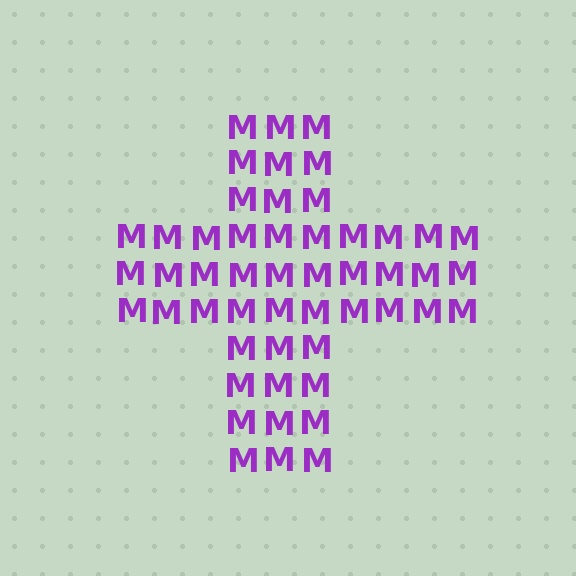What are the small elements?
The small elements are letter M's.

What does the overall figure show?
The overall figure shows a cross.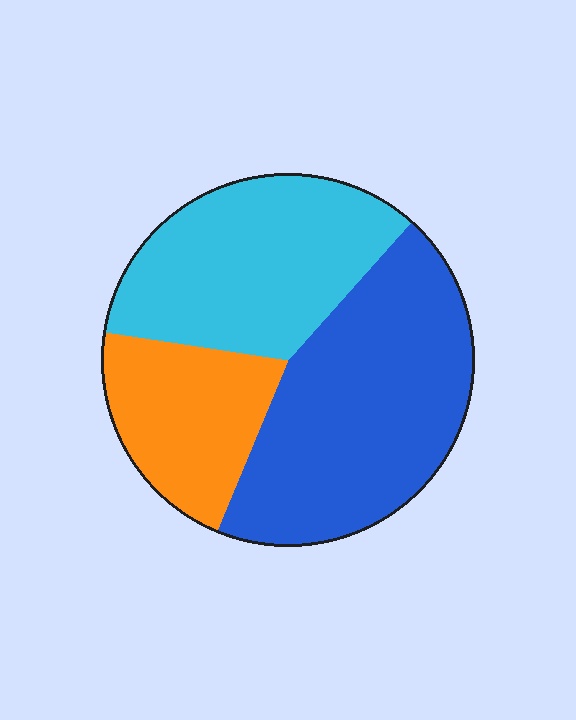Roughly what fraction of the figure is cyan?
Cyan takes up about one third (1/3) of the figure.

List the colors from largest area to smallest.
From largest to smallest: blue, cyan, orange.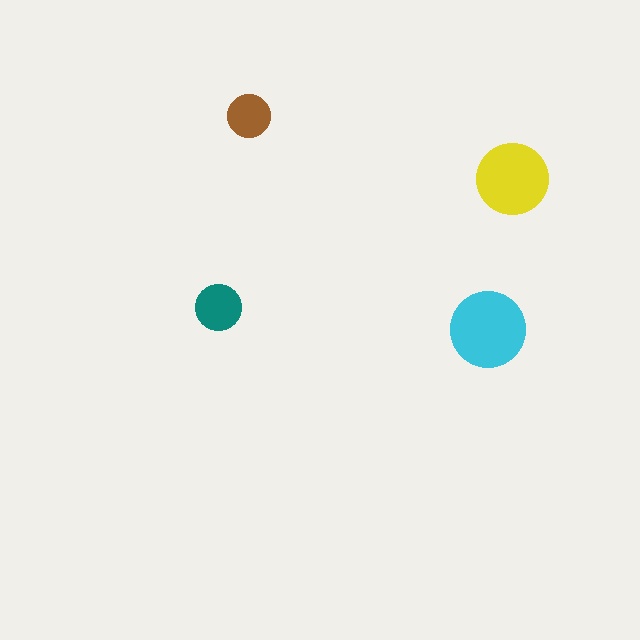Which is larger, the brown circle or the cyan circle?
The cyan one.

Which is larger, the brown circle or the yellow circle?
The yellow one.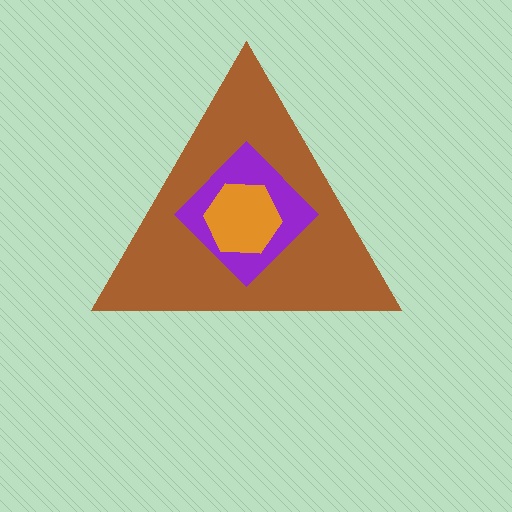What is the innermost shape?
The orange hexagon.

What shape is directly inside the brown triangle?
The purple diamond.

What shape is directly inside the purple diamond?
The orange hexagon.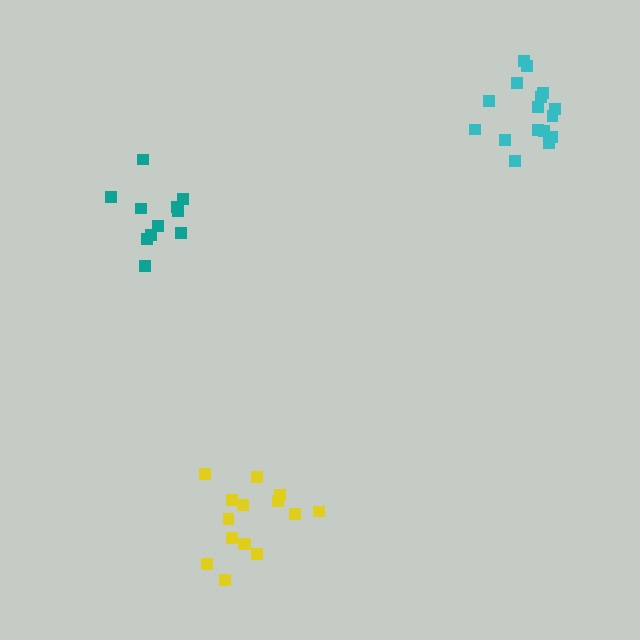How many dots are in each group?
Group 1: 11 dots, Group 2: 16 dots, Group 3: 15 dots (42 total).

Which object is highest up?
The cyan cluster is topmost.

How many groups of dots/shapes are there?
There are 3 groups.